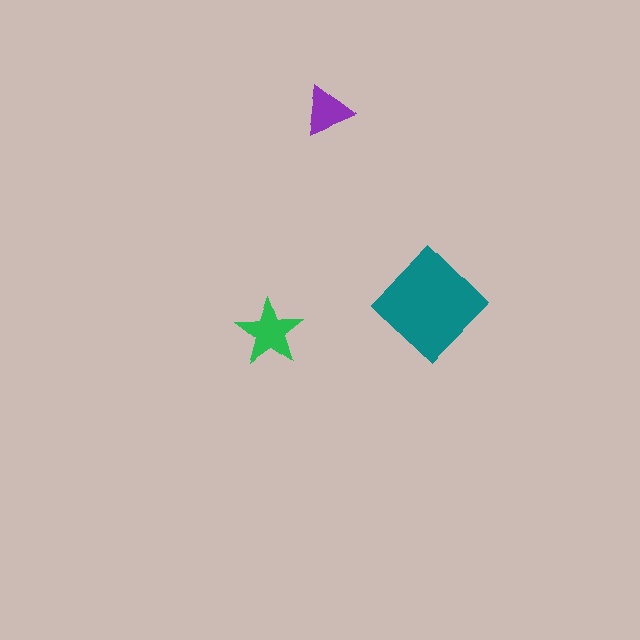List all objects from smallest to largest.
The purple triangle, the green star, the teal diamond.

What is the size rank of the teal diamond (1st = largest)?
1st.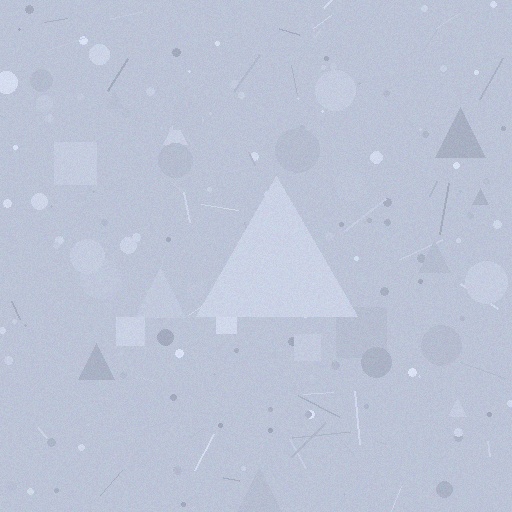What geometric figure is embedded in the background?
A triangle is embedded in the background.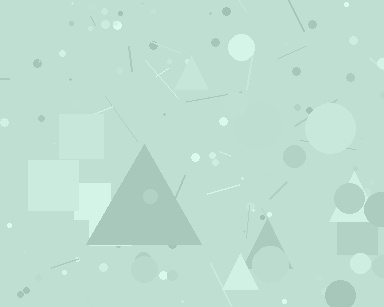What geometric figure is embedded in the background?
A triangle is embedded in the background.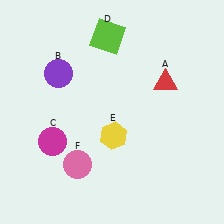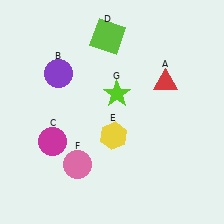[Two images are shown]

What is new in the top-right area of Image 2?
A lime star (G) was added in the top-right area of Image 2.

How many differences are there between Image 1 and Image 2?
There is 1 difference between the two images.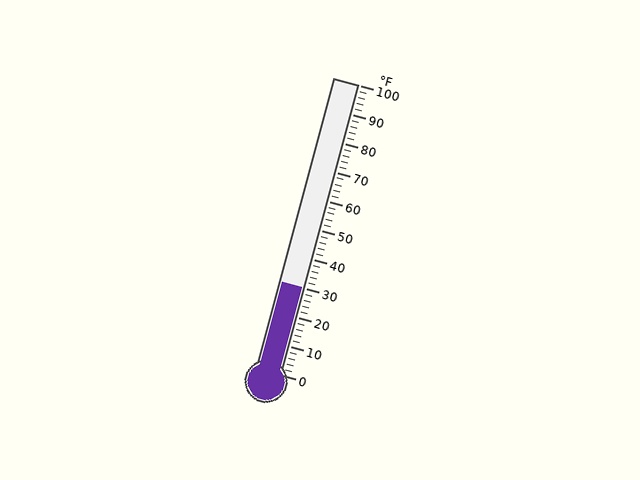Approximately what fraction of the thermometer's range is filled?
The thermometer is filled to approximately 30% of its range.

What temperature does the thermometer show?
The thermometer shows approximately 30°F.